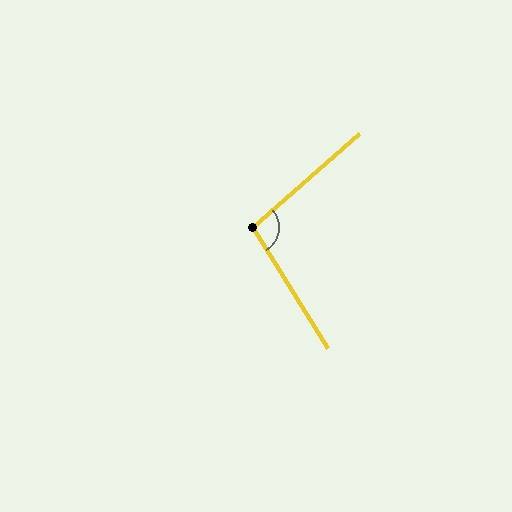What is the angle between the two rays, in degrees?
Approximately 100 degrees.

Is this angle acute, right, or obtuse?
It is obtuse.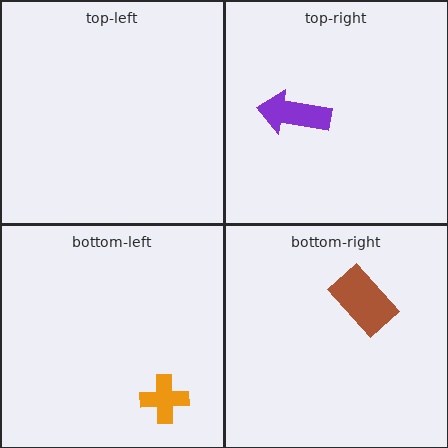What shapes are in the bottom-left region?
The orange cross.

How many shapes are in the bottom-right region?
1.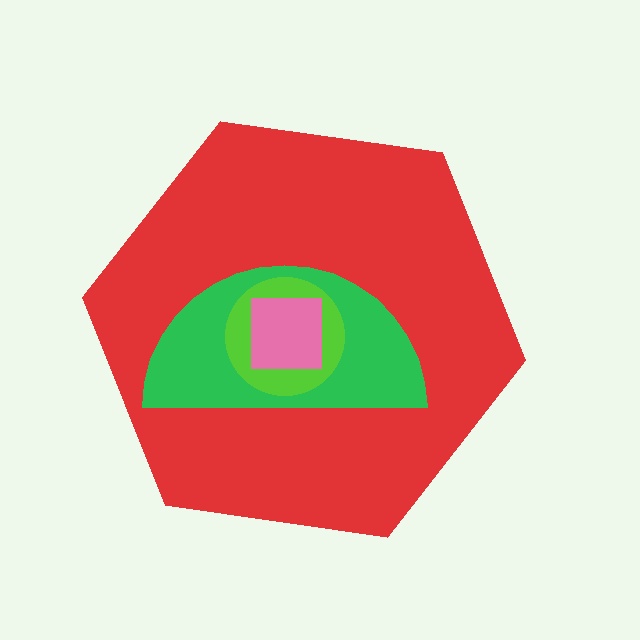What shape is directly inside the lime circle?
The pink square.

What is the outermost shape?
The red hexagon.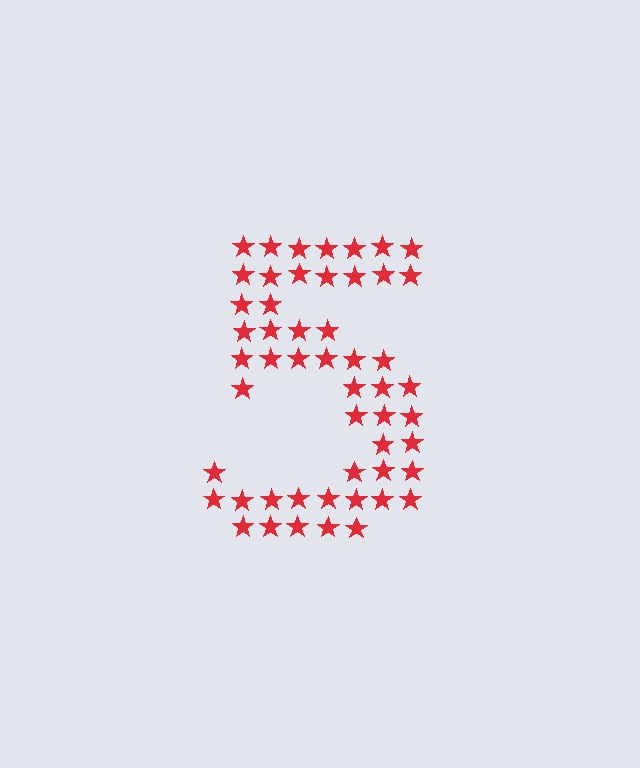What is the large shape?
The large shape is the digit 5.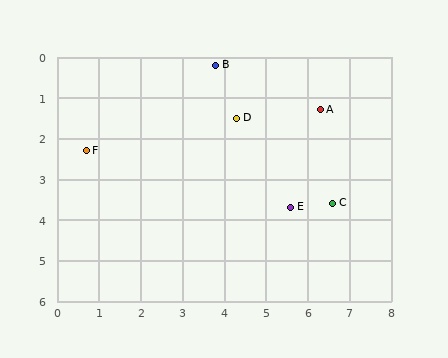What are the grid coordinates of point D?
Point D is at approximately (4.3, 1.5).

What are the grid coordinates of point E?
Point E is at approximately (5.6, 3.7).